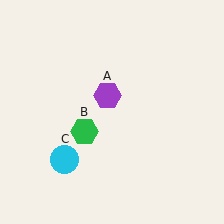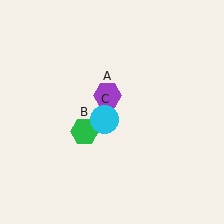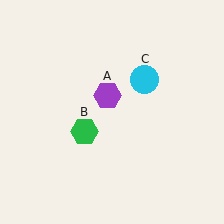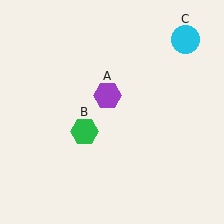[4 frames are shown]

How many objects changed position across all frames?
1 object changed position: cyan circle (object C).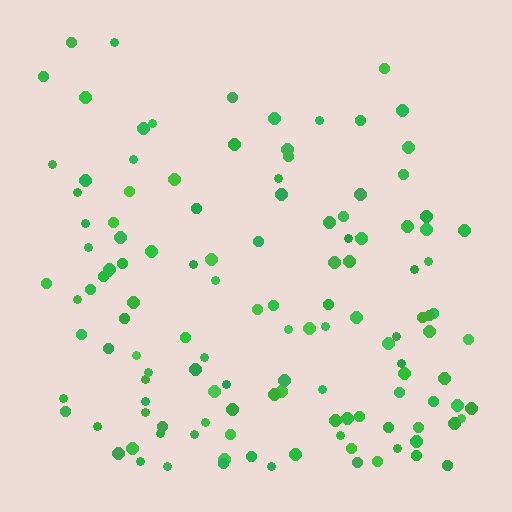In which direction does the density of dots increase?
From top to bottom, with the bottom side densest.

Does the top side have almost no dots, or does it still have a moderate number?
Still a moderate number, just noticeably fewer than the bottom.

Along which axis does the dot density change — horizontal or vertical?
Vertical.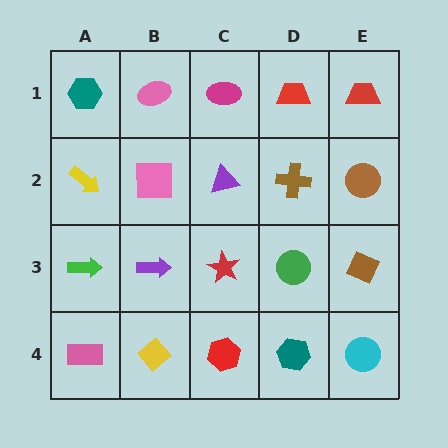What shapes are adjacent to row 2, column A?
A teal hexagon (row 1, column A), a green arrow (row 3, column A), a pink square (row 2, column B).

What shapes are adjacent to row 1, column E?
A brown circle (row 2, column E), a red trapezoid (row 1, column D).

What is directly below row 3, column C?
A red hexagon.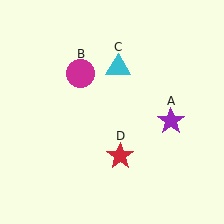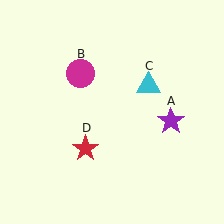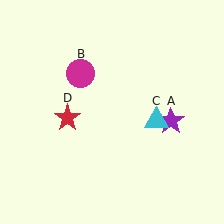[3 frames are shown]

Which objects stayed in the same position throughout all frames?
Purple star (object A) and magenta circle (object B) remained stationary.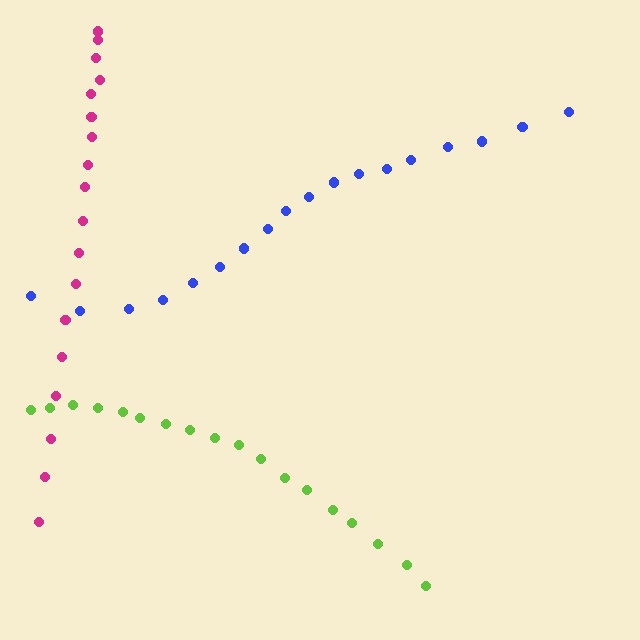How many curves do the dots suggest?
There are 3 distinct paths.